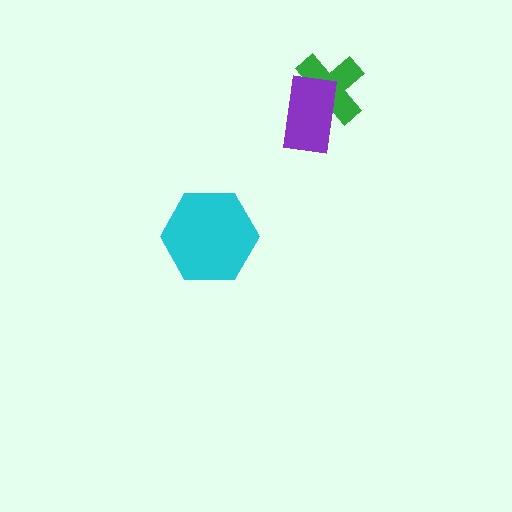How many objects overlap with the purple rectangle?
1 object overlaps with the purple rectangle.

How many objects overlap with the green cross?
1 object overlaps with the green cross.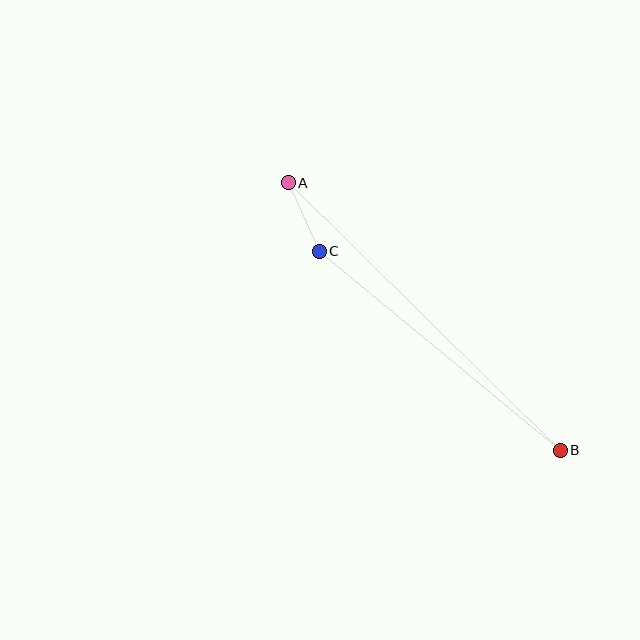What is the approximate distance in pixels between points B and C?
The distance between B and C is approximately 313 pixels.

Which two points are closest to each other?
Points A and C are closest to each other.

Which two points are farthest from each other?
Points A and B are farthest from each other.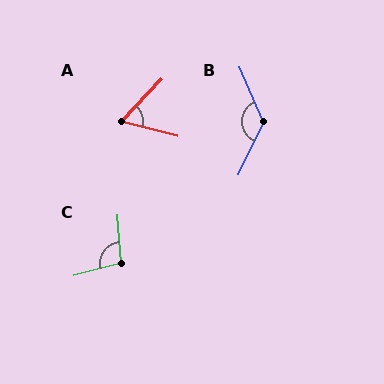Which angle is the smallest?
A, at approximately 62 degrees.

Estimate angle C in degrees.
Approximately 101 degrees.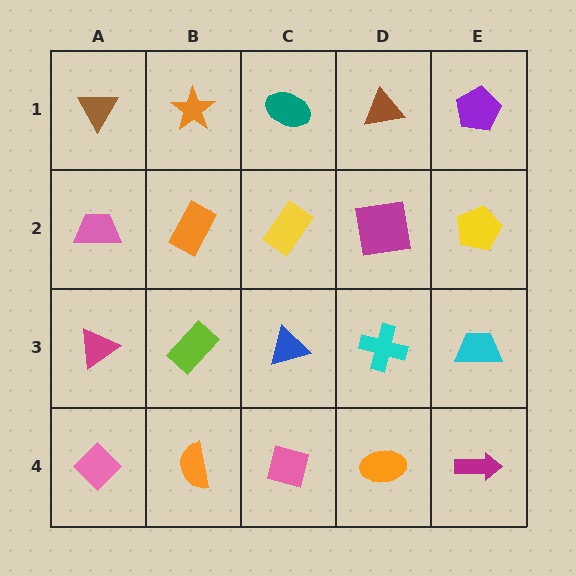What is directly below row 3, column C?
A pink square.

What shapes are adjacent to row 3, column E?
A yellow pentagon (row 2, column E), a magenta arrow (row 4, column E), a cyan cross (row 3, column D).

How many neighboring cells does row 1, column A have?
2.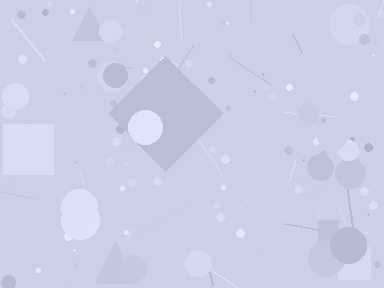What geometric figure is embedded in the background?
A diamond is embedded in the background.